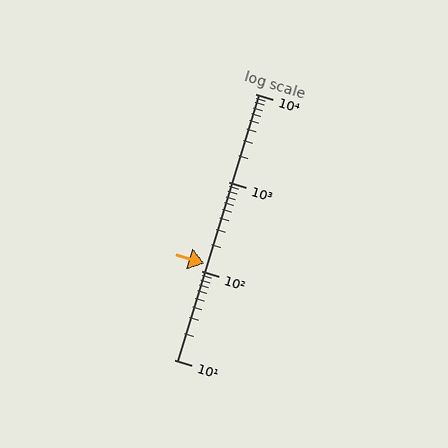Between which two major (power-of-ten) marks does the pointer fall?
The pointer is between 100 and 1000.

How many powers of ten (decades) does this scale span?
The scale spans 3 decades, from 10 to 10000.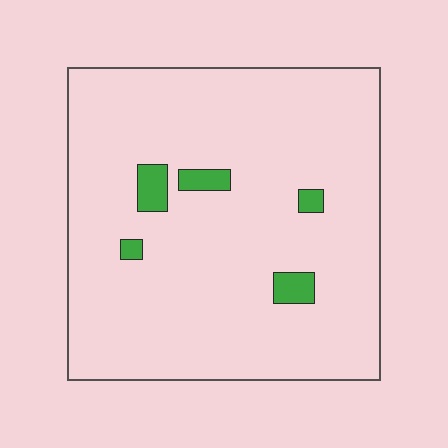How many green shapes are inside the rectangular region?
5.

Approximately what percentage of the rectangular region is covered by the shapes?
Approximately 5%.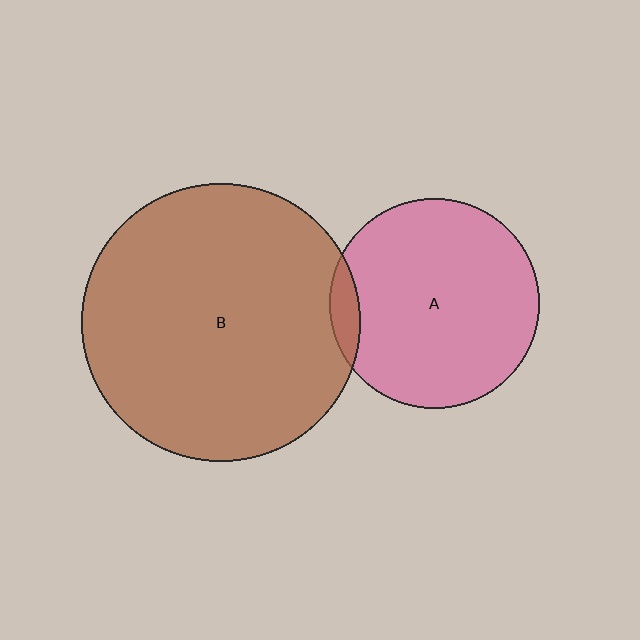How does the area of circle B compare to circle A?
Approximately 1.8 times.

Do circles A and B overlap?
Yes.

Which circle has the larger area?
Circle B (brown).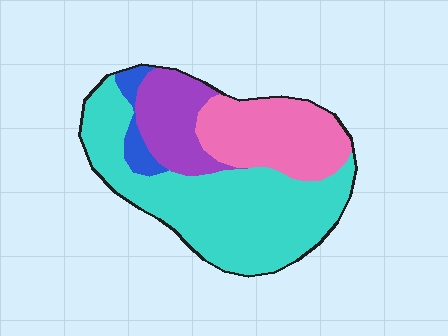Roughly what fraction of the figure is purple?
Purple covers about 15% of the figure.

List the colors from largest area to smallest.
From largest to smallest: cyan, pink, purple, blue.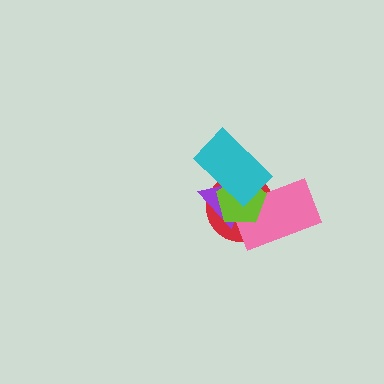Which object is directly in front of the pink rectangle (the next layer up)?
The lime pentagon is directly in front of the pink rectangle.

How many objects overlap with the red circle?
4 objects overlap with the red circle.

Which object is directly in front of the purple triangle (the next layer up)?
The pink rectangle is directly in front of the purple triangle.